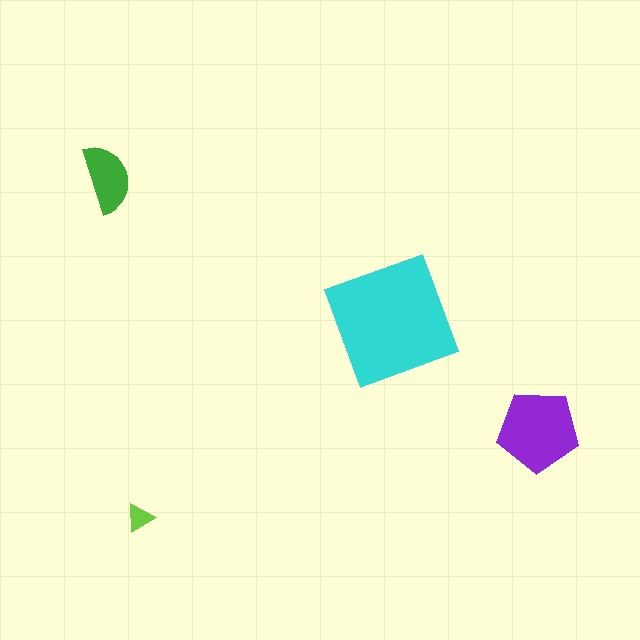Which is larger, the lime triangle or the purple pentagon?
The purple pentagon.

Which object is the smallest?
The lime triangle.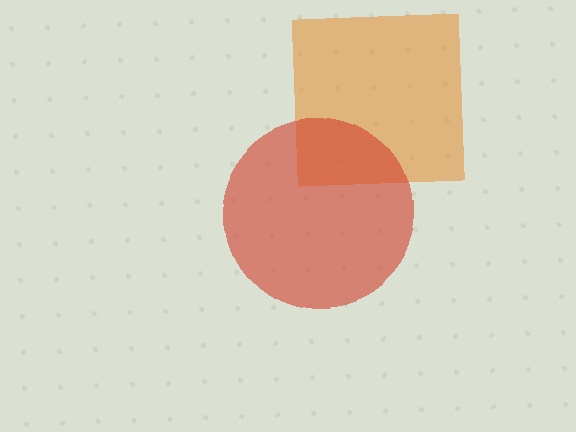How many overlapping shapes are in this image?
There are 2 overlapping shapes in the image.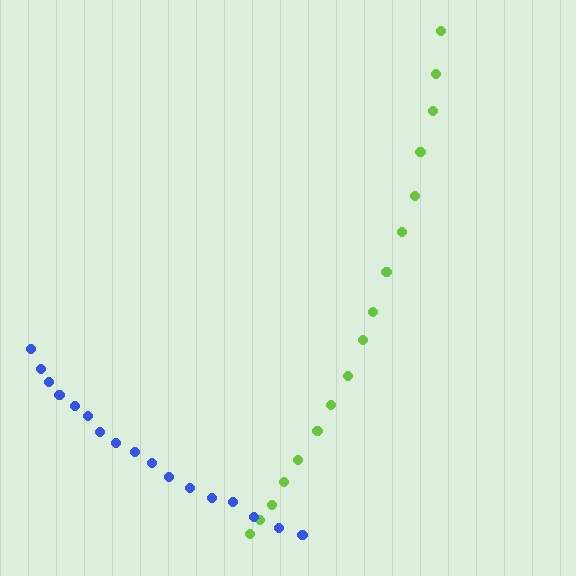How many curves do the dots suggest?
There are 2 distinct paths.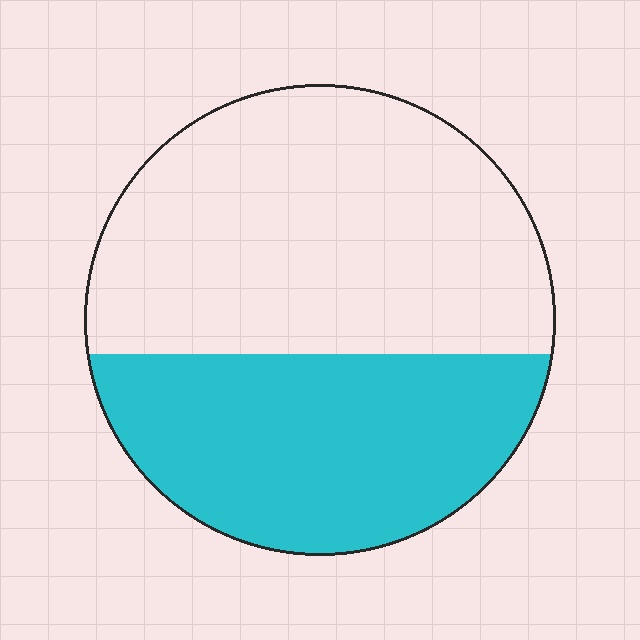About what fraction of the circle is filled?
About two fifths (2/5).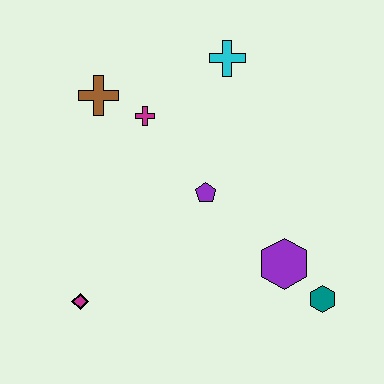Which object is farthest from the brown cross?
The teal hexagon is farthest from the brown cross.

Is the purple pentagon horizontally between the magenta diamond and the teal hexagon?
Yes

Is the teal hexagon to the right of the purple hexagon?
Yes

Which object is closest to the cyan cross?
The magenta cross is closest to the cyan cross.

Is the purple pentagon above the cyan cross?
No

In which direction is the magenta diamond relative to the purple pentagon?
The magenta diamond is to the left of the purple pentagon.